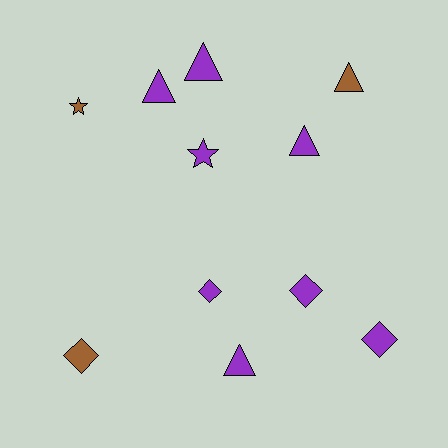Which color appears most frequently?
Purple, with 8 objects.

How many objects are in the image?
There are 11 objects.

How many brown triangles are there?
There is 1 brown triangle.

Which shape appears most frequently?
Triangle, with 5 objects.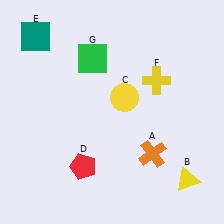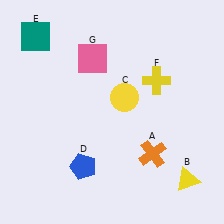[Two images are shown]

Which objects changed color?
D changed from red to blue. G changed from green to pink.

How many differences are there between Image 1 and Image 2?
There are 2 differences between the two images.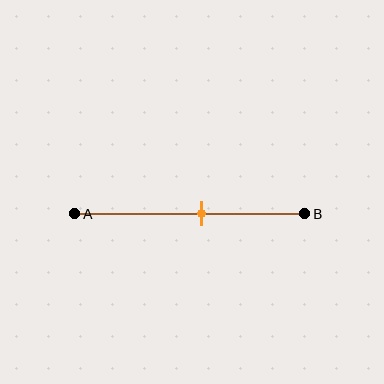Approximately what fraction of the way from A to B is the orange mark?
The orange mark is approximately 55% of the way from A to B.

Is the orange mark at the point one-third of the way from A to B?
No, the mark is at about 55% from A, not at the 33% one-third point.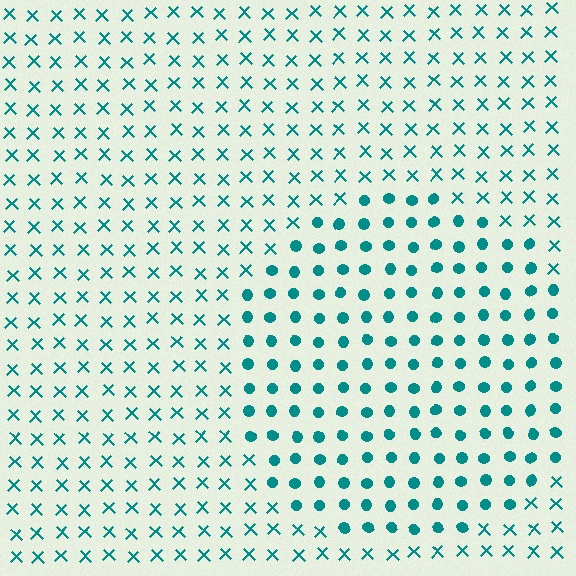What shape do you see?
I see a circle.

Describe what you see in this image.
The image is filled with small teal elements arranged in a uniform grid. A circle-shaped region contains circles, while the surrounding area contains X marks. The boundary is defined purely by the change in element shape.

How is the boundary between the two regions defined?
The boundary is defined by a change in element shape: circles inside vs. X marks outside. All elements share the same color and spacing.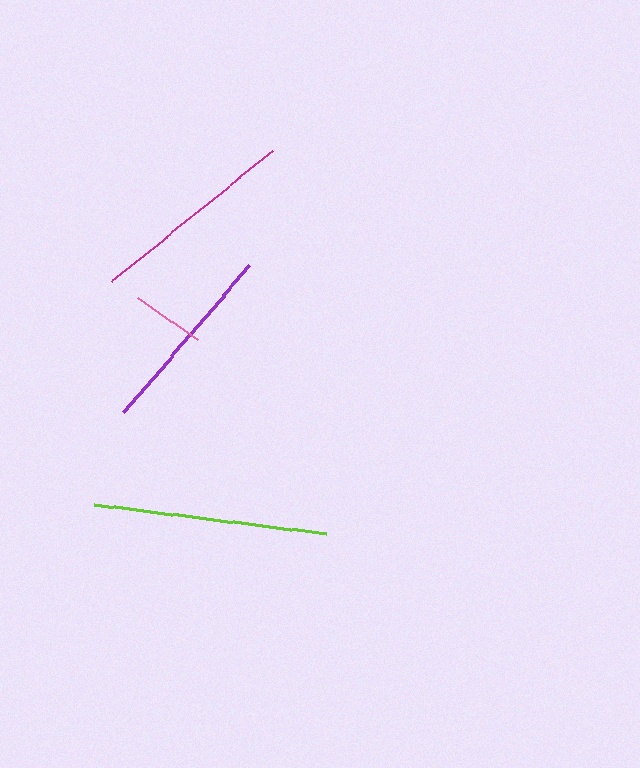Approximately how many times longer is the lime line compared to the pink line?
The lime line is approximately 3.2 times the length of the pink line.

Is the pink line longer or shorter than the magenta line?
The magenta line is longer than the pink line.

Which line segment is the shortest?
The pink line is the shortest at approximately 73 pixels.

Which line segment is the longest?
The lime line is the longest at approximately 234 pixels.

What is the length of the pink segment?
The pink segment is approximately 73 pixels long.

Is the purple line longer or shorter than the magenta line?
The magenta line is longer than the purple line.